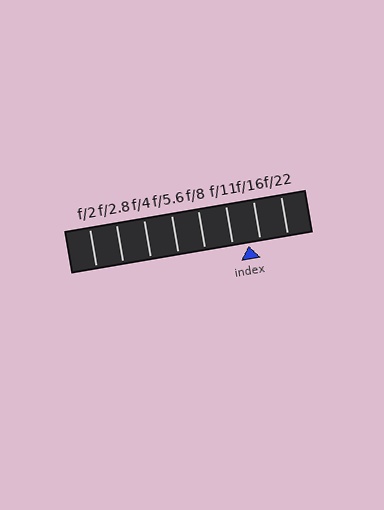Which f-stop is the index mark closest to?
The index mark is closest to f/16.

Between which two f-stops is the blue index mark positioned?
The index mark is between f/11 and f/16.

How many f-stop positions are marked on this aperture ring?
There are 8 f-stop positions marked.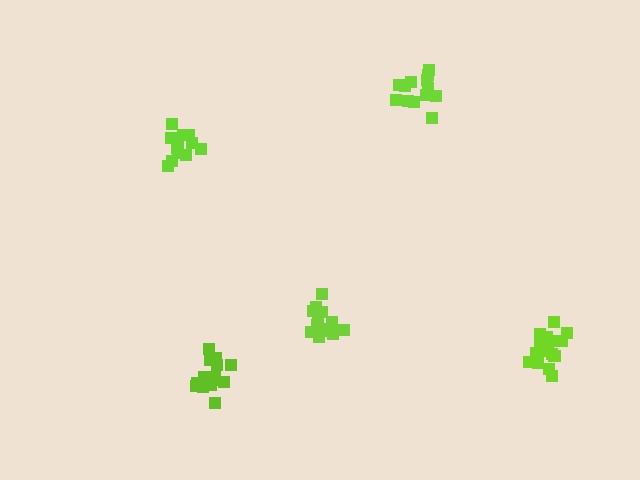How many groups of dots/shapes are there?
There are 5 groups.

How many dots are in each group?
Group 1: 16 dots, Group 2: 13 dots, Group 3: 14 dots, Group 4: 18 dots, Group 5: 13 dots (74 total).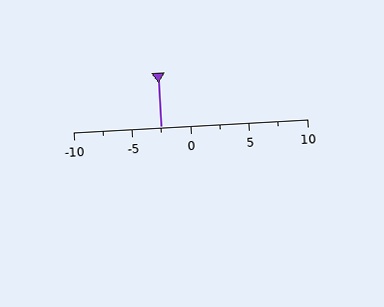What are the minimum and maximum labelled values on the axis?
The axis runs from -10 to 10.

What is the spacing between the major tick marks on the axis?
The major ticks are spaced 5 apart.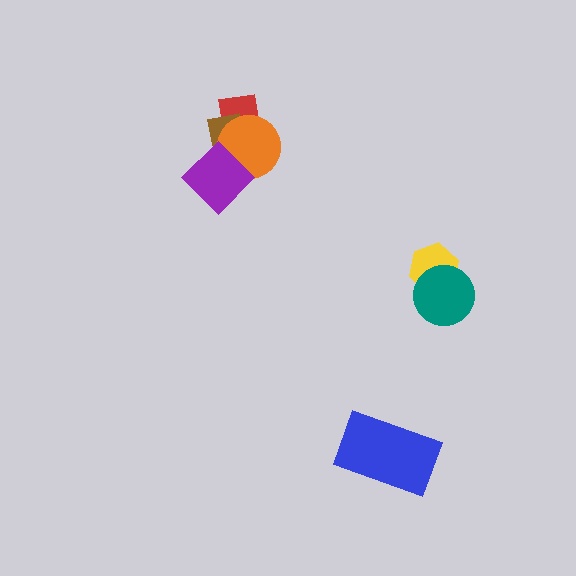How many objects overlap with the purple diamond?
2 objects overlap with the purple diamond.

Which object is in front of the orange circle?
The purple diamond is in front of the orange circle.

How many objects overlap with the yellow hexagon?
1 object overlaps with the yellow hexagon.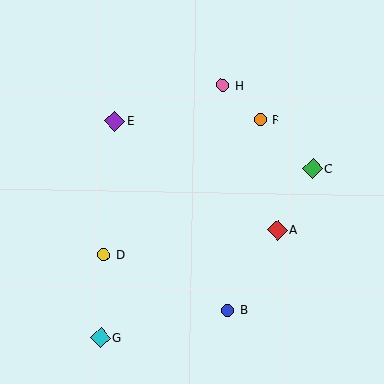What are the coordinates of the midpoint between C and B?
The midpoint between C and B is at (270, 239).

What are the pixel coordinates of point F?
Point F is at (260, 120).